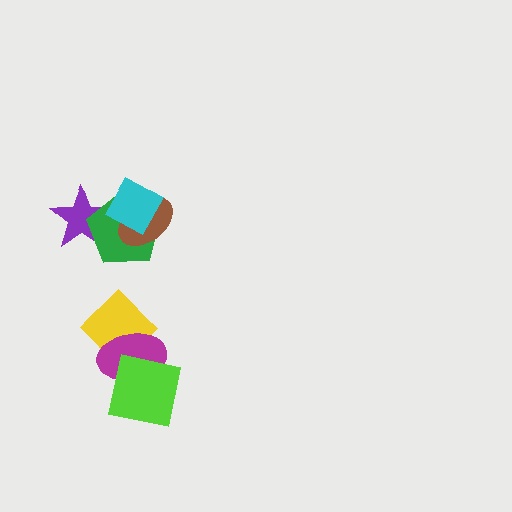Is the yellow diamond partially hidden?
Yes, it is partially covered by another shape.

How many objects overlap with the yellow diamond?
1 object overlaps with the yellow diamond.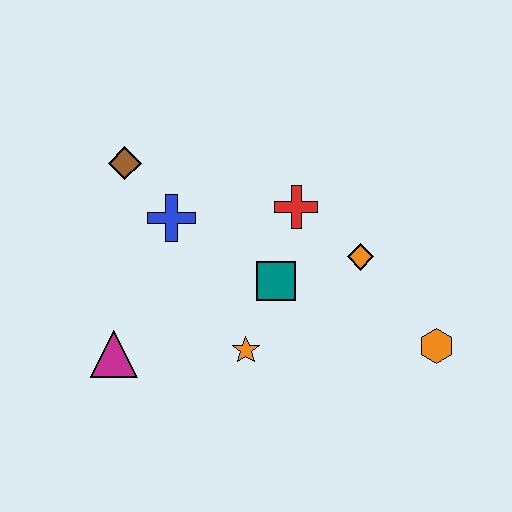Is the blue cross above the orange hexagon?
Yes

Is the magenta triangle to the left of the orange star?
Yes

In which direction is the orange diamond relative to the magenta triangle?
The orange diamond is to the right of the magenta triangle.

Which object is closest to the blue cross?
The brown diamond is closest to the blue cross.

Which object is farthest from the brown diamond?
The orange hexagon is farthest from the brown diamond.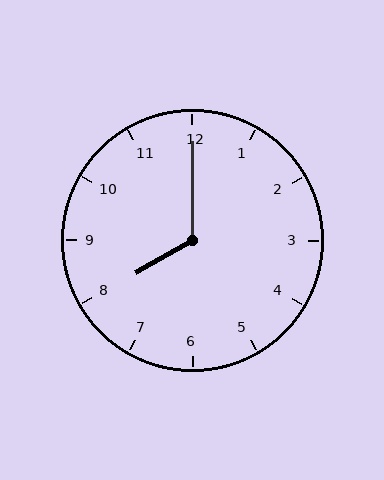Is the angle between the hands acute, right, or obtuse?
It is obtuse.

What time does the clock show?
8:00.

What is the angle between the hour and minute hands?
Approximately 120 degrees.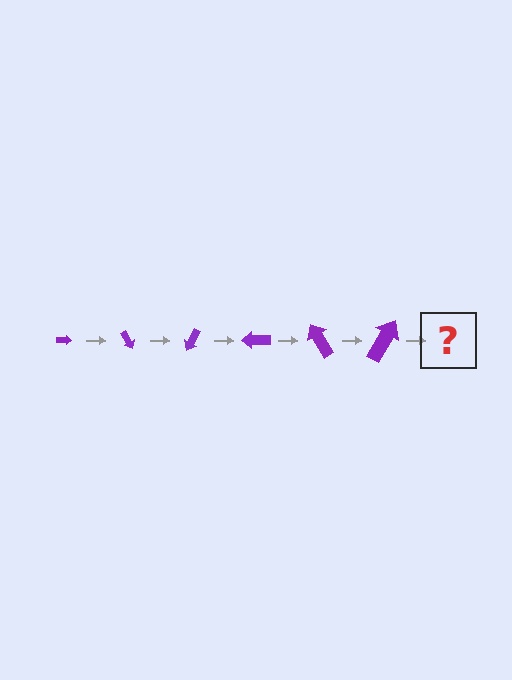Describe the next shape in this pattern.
It should be an arrow, larger than the previous one and rotated 360 degrees from the start.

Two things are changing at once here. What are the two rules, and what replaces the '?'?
The two rules are that the arrow grows larger each step and it rotates 60 degrees each step. The '?' should be an arrow, larger than the previous one and rotated 360 degrees from the start.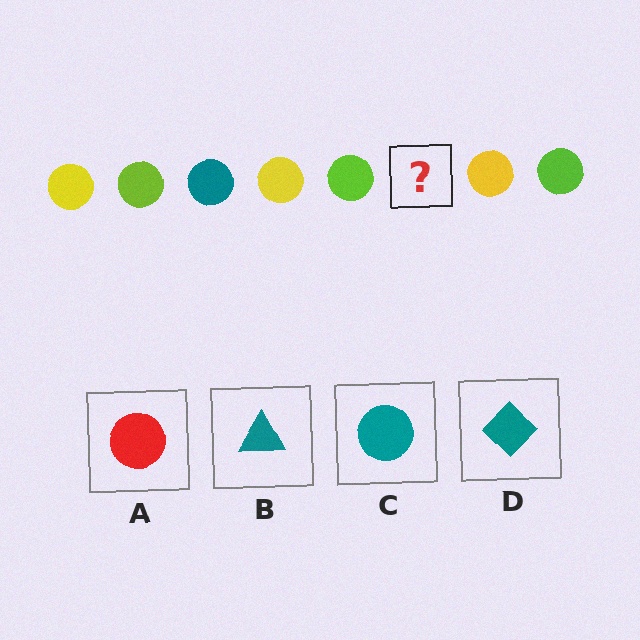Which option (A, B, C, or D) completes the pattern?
C.